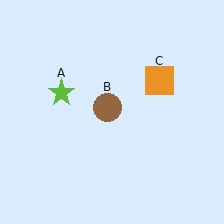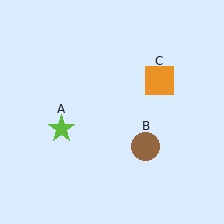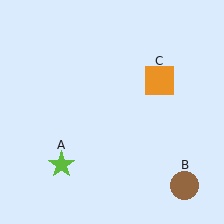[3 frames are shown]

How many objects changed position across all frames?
2 objects changed position: lime star (object A), brown circle (object B).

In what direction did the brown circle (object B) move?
The brown circle (object B) moved down and to the right.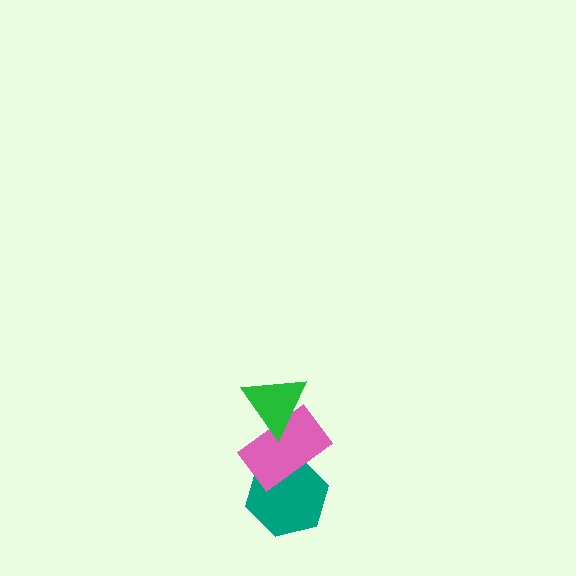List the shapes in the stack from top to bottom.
From top to bottom: the green triangle, the pink rectangle, the teal hexagon.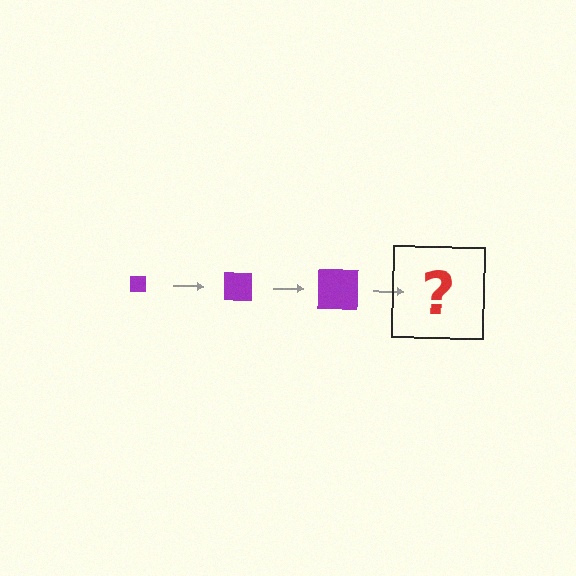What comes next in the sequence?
The next element should be a purple square, larger than the previous one.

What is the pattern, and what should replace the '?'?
The pattern is that the square gets progressively larger each step. The '?' should be a purple square, larger than the previous one.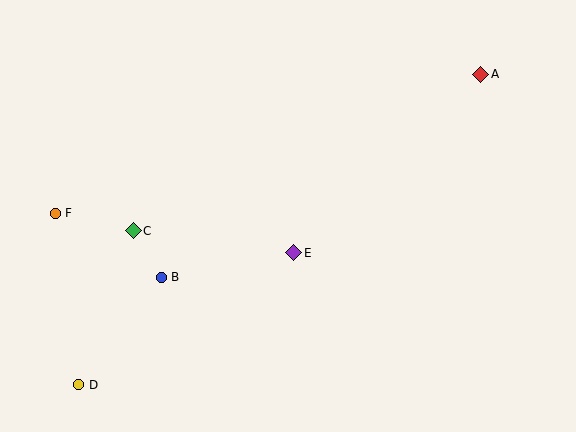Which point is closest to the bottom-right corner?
Point E is closest to the bottom-right corner.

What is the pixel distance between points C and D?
The distance between C and D is 164 pixels.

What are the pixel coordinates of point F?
Point F is at (55, 213).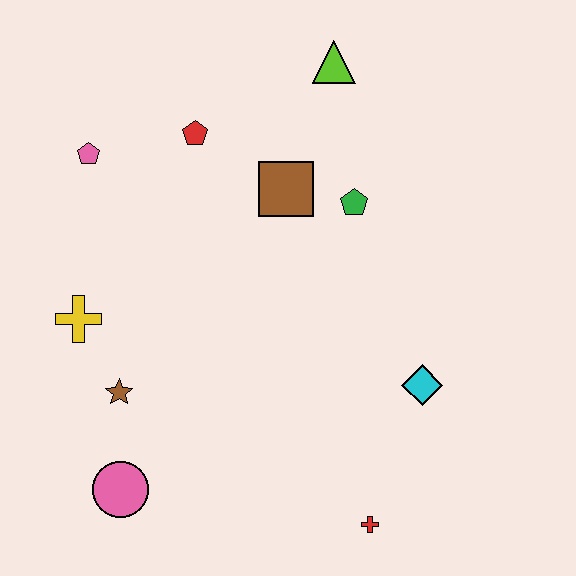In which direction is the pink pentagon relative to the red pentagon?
The pink pentagon is to the left of the red pentagon.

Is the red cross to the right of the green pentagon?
Yes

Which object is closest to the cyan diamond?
The red cross is closest to the cyan diamond.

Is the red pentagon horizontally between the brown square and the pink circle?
Yes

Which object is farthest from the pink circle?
The lime triangle is farthest from the pink circle.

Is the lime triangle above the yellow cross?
Yes